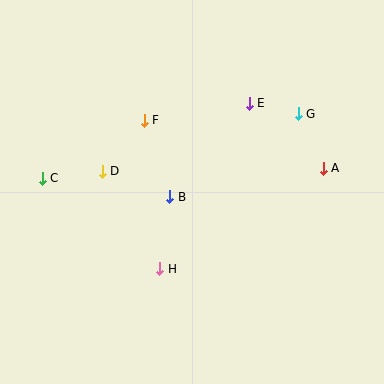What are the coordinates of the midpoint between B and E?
The midpoint between B and E is at (210, 150).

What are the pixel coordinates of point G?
Point G is at (298, 114).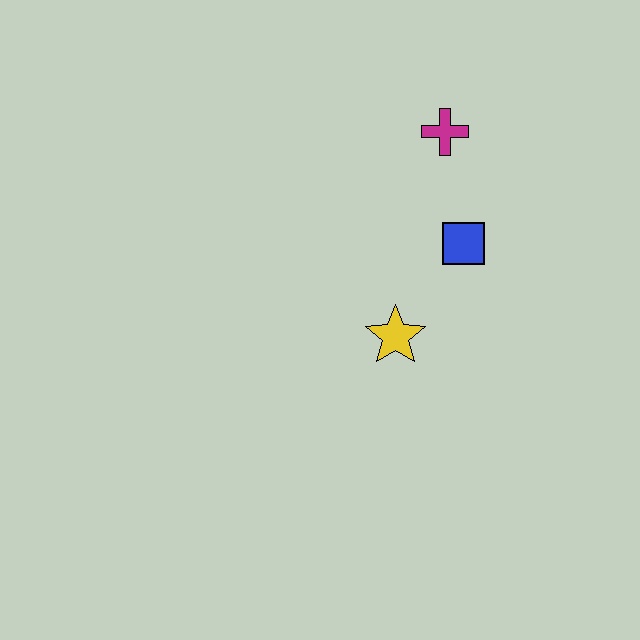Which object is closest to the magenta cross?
The blue square is closest to the magenta cross.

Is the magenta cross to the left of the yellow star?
No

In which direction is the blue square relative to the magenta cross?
The blue square is below the magenta cross.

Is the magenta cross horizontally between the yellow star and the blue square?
Yes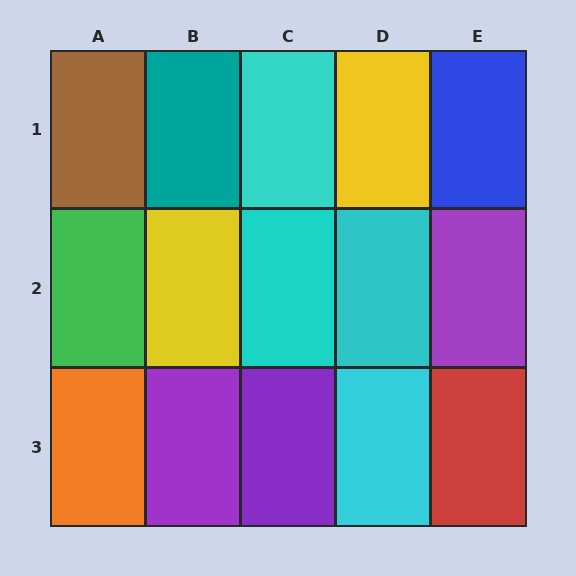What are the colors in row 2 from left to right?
Green, yellow, cyan, cyan, purple.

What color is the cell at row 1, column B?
Teal.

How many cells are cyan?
4 cells are cyan.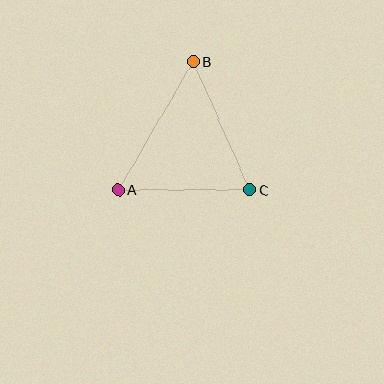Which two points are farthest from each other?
Points A and B are farthest from each other.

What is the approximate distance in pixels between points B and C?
The distance between B and C is approximately 140 pixels.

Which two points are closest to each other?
Points A and C are closest to each other.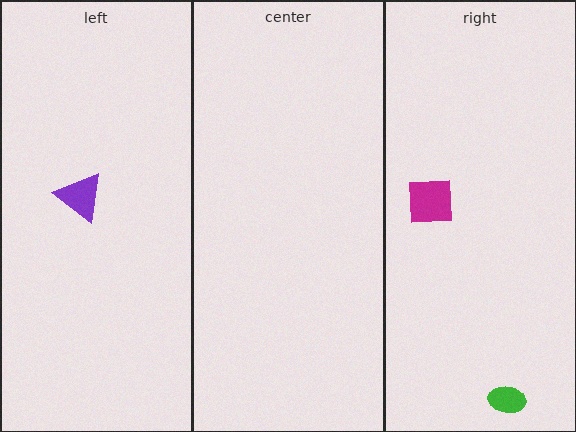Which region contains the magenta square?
The right region.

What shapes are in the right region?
The green ellipse, the magenta square.